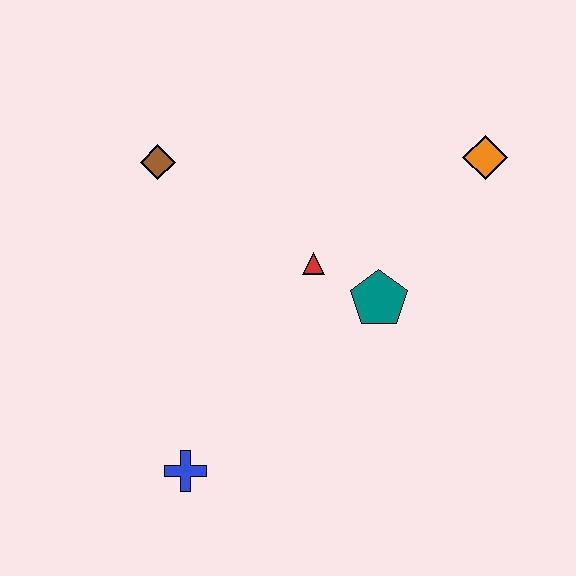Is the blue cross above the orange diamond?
No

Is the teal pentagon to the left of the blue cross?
No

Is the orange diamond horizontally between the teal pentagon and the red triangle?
No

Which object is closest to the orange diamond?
The teal pentagon is closest to the orange diamond.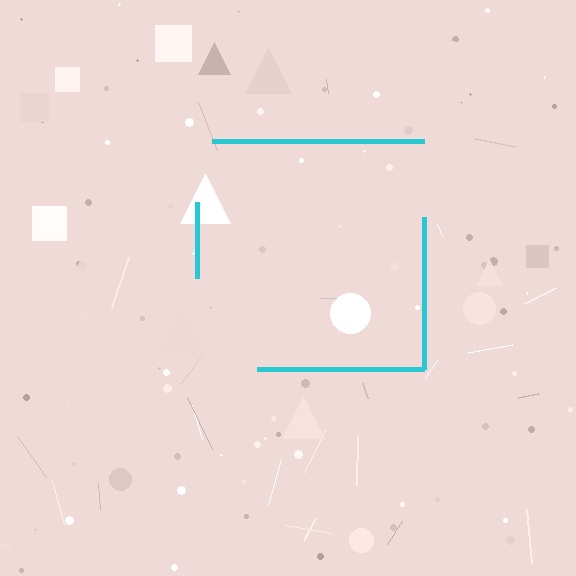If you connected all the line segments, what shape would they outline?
They would outline a square.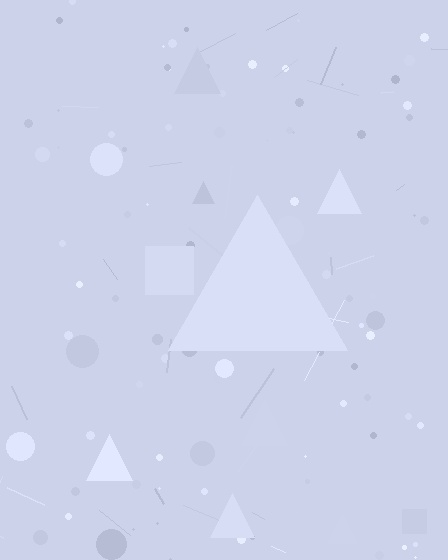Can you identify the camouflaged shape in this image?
The camouflaged shape is a triangle.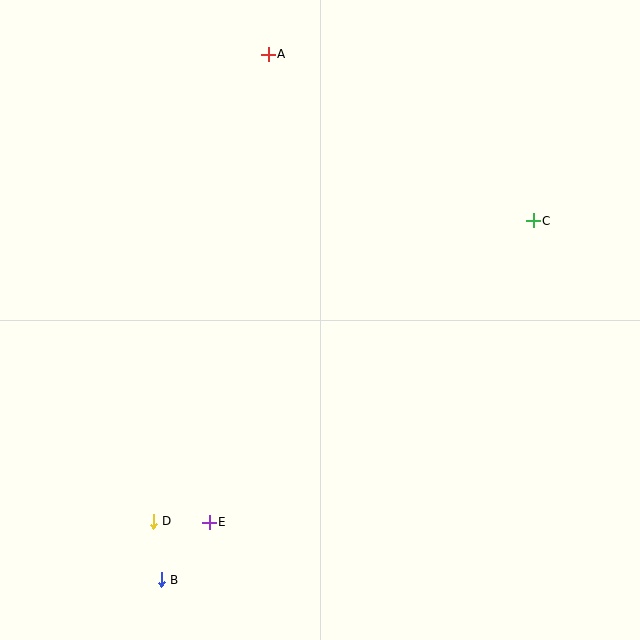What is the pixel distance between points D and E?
The distance between D and E is 56 pixels.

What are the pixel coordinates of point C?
Point C is at (533, 221).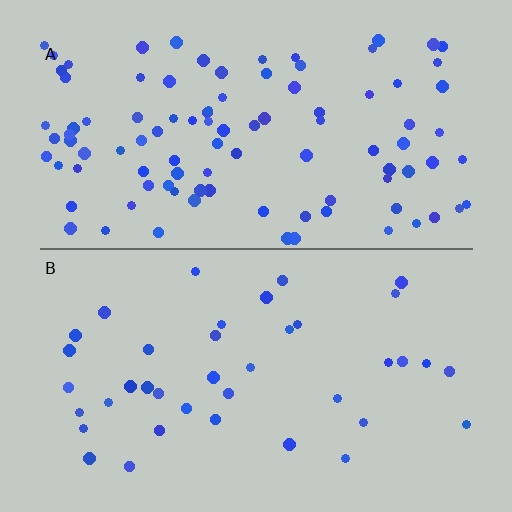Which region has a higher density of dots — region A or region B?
A (the top).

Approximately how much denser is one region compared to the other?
Approximately 2.6× — region A over region B.